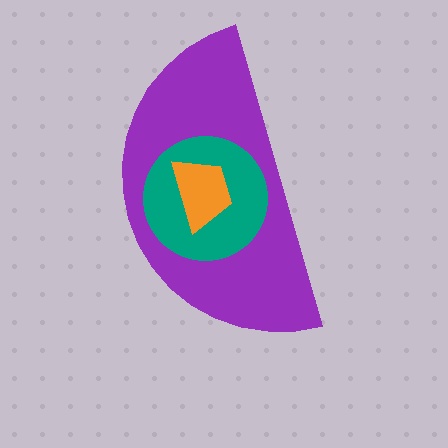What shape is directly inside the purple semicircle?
The teal circle.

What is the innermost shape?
The orange trapezoid.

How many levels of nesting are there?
3.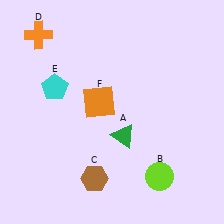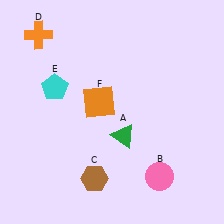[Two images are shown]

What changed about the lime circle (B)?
In Image 1, B is lime. In Image 2, it changed to pink.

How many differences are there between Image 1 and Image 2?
There is 1 difference between the two images.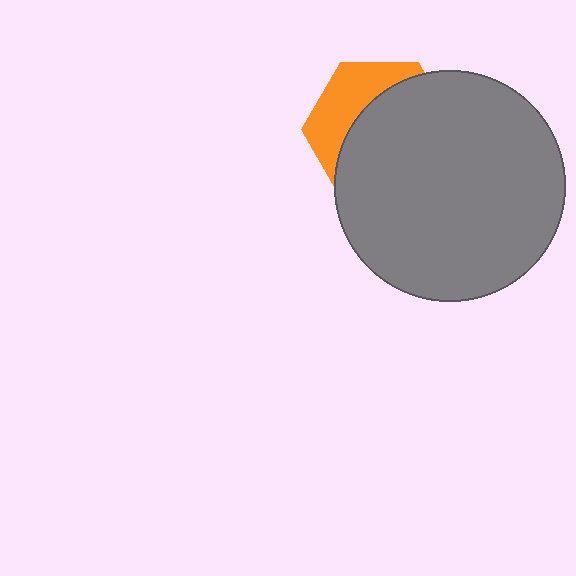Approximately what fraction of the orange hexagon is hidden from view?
Roughly 66% of the orange hexagon is hidden behind the gray circle.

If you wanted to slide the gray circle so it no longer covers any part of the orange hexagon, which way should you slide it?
Slide it toward the lower-right — that is the most direct way to separate the two shapes.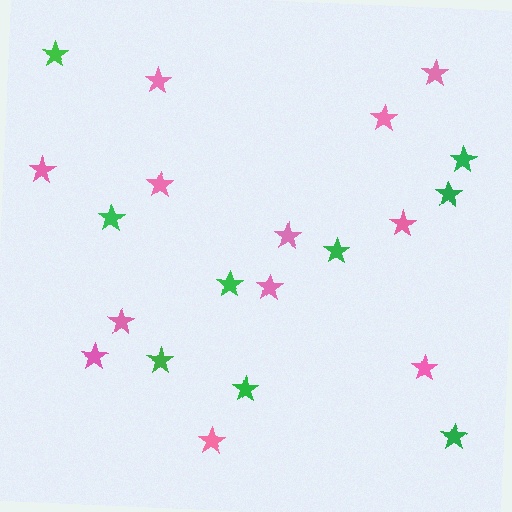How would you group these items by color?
There are 2 groups: one group of green stars (9) and one group of pink stars (12).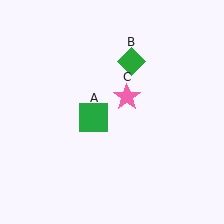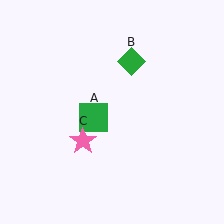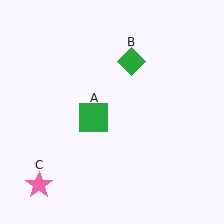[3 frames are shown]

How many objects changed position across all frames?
1 object changed position: pink star (object C).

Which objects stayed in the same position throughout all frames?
Green square (object A) and green diamond (object B) remained stationary.